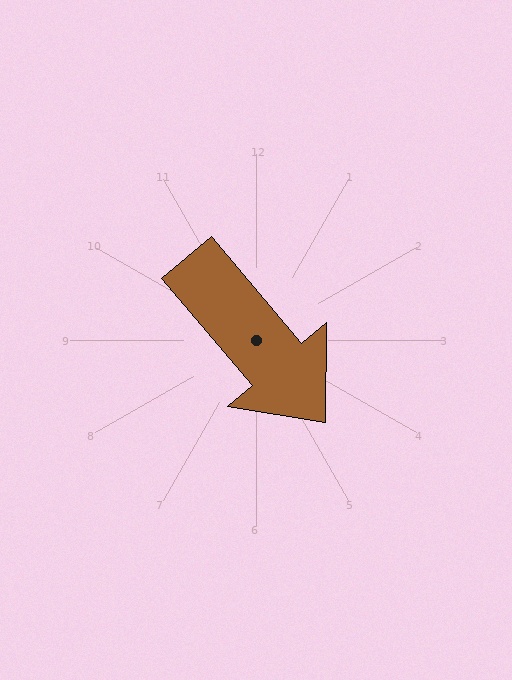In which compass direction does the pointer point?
Southeast.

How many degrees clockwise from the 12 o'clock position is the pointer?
Approximately 140 degrees.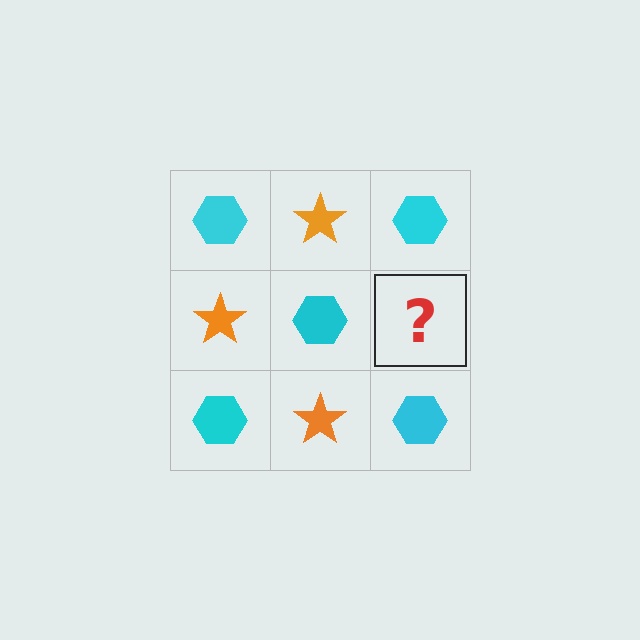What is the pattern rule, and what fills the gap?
The rule is that it alternates cyan hexagon and orange star in a checkerboard pattern. The gap should be filled with an orange star.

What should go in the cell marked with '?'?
The missing cell should contain an orange star.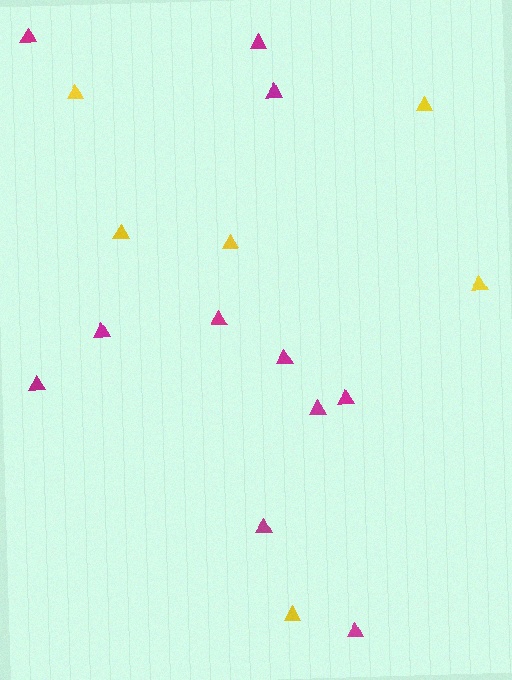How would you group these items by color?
There are 2 groups: one group of magenta triangles (11) and one group of yellow triangles (6).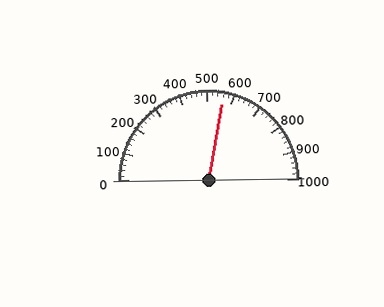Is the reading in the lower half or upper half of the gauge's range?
The reading is in the upper half of the range (0 to 1000).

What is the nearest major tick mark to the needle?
The nearest major tick mark is 600.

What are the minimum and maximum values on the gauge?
The gauge ranges from 0 to 1000.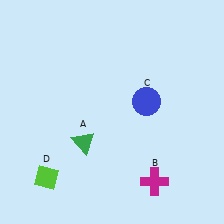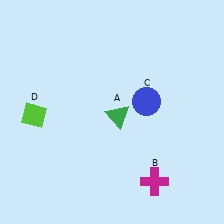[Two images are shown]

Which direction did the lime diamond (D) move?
The lime diamond (D) moved up.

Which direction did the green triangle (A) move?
The green triangle (A) moved right.